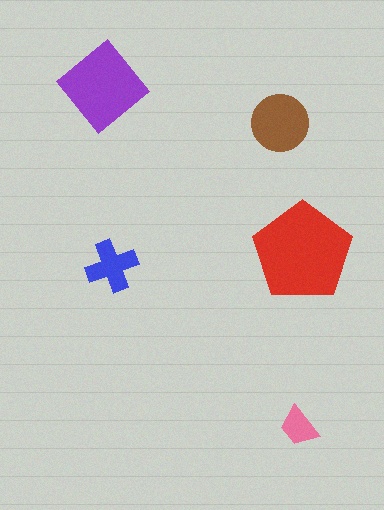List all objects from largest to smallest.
The red pentagon, the purple diamond, the brown circle, the blue cross, the pink trapezoid.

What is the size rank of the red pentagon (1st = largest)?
1st.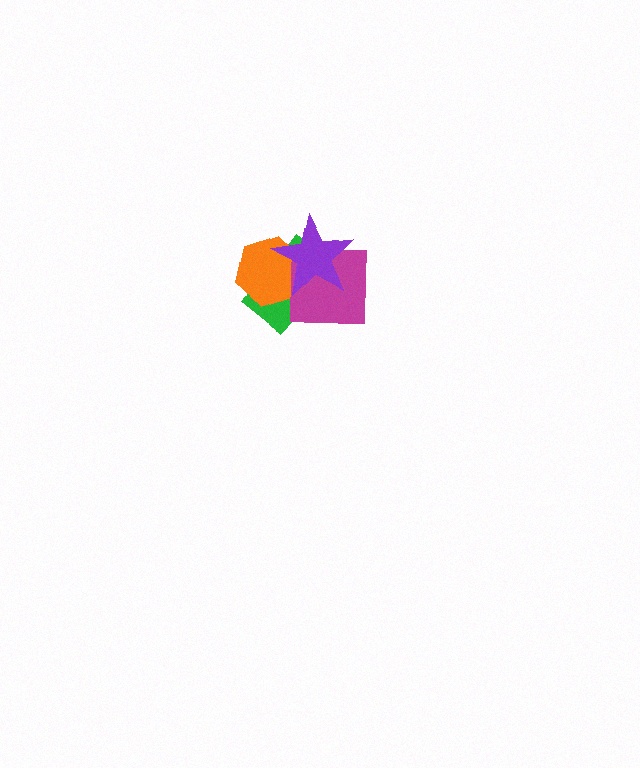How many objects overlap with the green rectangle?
3 objects overlap with the green rectangle.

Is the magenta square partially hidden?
Yes, it is partially covered by another shape.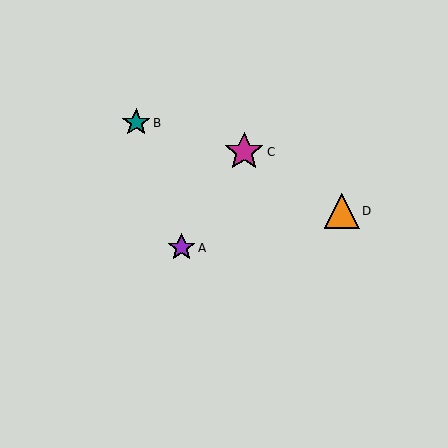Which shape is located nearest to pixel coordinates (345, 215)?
The orange triangle (labeled D) at (342, 211) is nearest to that location.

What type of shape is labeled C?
Shape C is a magenta star.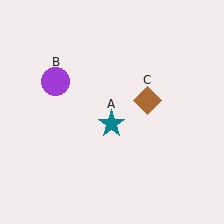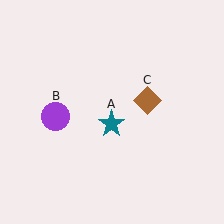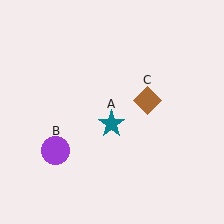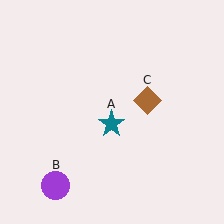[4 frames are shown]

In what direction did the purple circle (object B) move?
The purple circle (object B) moved down.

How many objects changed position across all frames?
1 object changed position: purple circle (object B).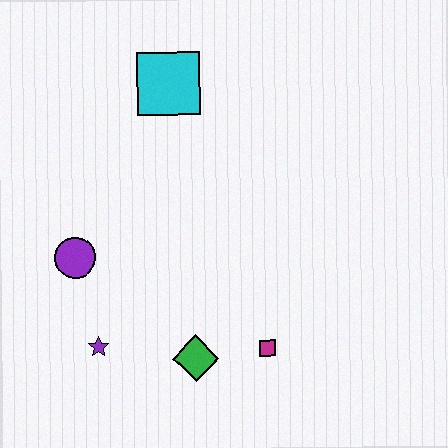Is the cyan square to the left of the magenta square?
Yes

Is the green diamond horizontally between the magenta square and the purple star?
Yes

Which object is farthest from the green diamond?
The cyan square is farthest from the green diamond.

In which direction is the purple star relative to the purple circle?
The purple star is below the purple circle.